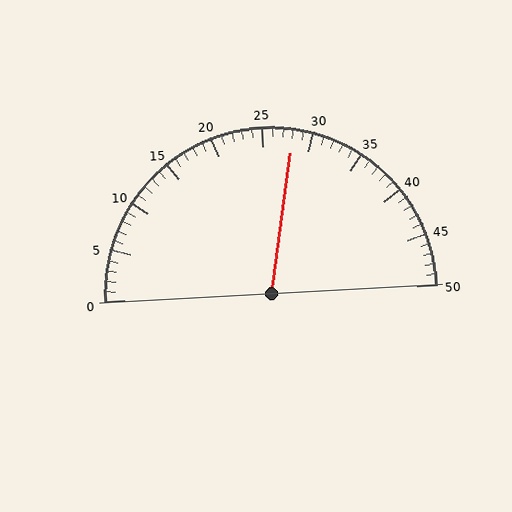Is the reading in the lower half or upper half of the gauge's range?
The reading is in the upper half of the range (0 to 50).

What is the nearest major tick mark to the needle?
The nearest major tick mark is 30.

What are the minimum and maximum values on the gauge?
The gauge ranges from 0 to 50.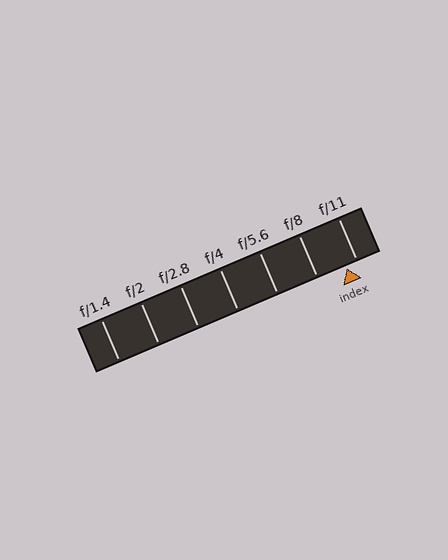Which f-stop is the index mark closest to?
The index mark is closest to f/11.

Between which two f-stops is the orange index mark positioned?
The index mark is between f/8 and f/11.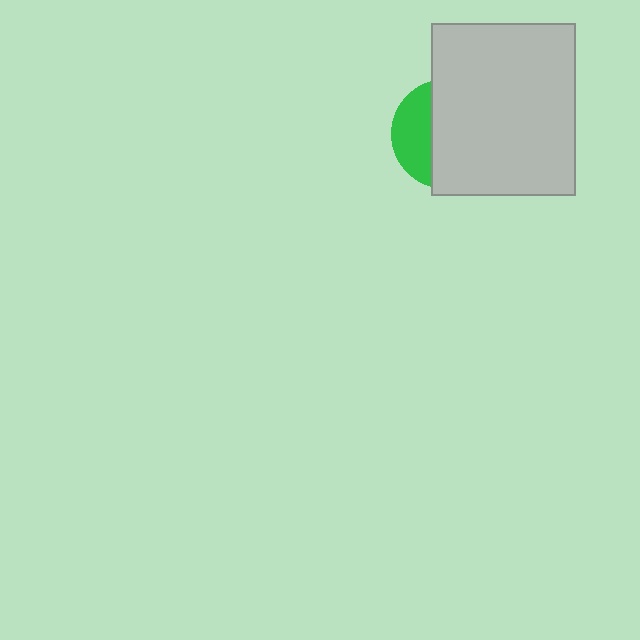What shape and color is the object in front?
The object in front is a light gray rectangle.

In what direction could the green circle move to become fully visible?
The green circle could move left. That would shift it out from behind the light gray rectangle entirely.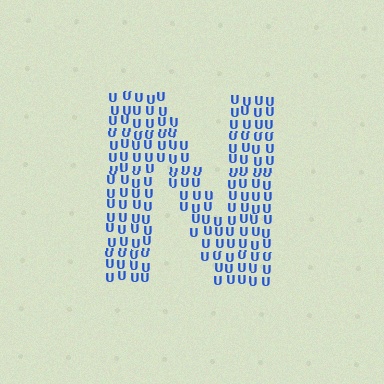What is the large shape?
The large shape is the letter N.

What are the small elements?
The small elements are letter U's.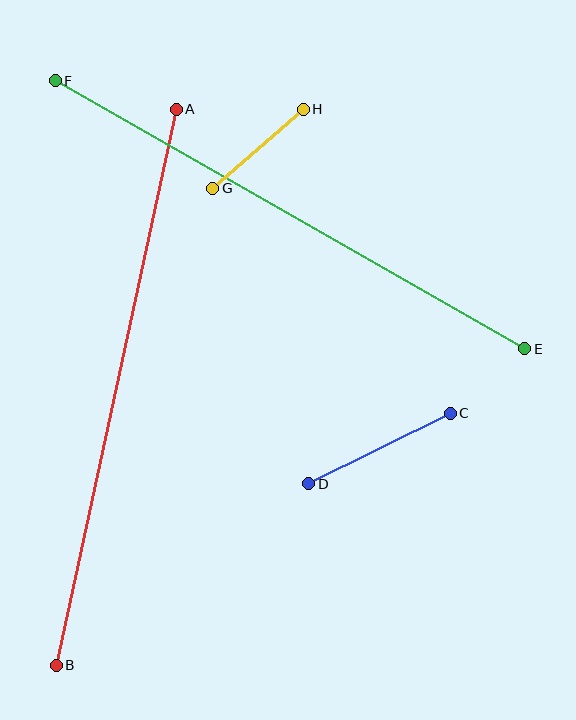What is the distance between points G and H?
The distance is approximately 120 pixels.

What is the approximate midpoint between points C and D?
The midpoint is at approximately (380, 449) pixels.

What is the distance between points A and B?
The distance is approximately 569 pixels.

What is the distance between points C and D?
The distance is approximately 158 pixels.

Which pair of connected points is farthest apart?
Points A and B are farthest apart.